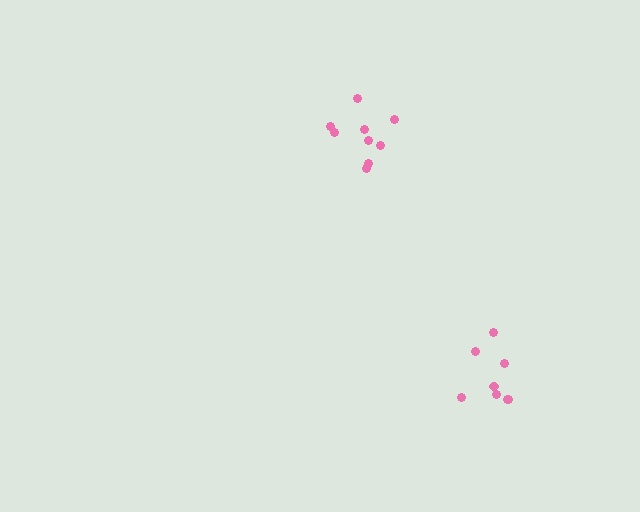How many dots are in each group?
Group 1: 8 dots, Group 2: 9 dots (17 total).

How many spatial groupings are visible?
There are 2 spatial groupings.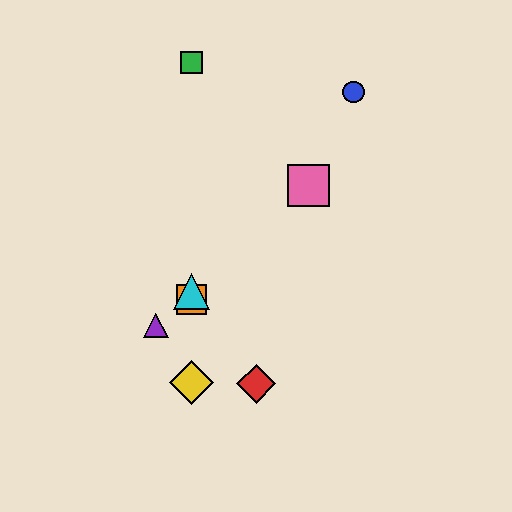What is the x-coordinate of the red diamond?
The red diamond is at x≈256.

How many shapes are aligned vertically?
4 shapes (the green square, the yellow diamond, the orange square, the cyan triangle) are aligned vertically.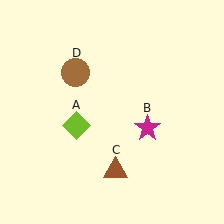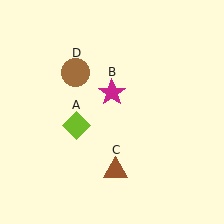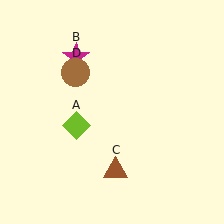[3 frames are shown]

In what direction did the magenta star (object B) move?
The magenta star (object B) moved up and to the left.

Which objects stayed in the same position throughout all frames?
Lime diamond (object A) and brown triangle (object C) and brown circle (object D) remained stationary.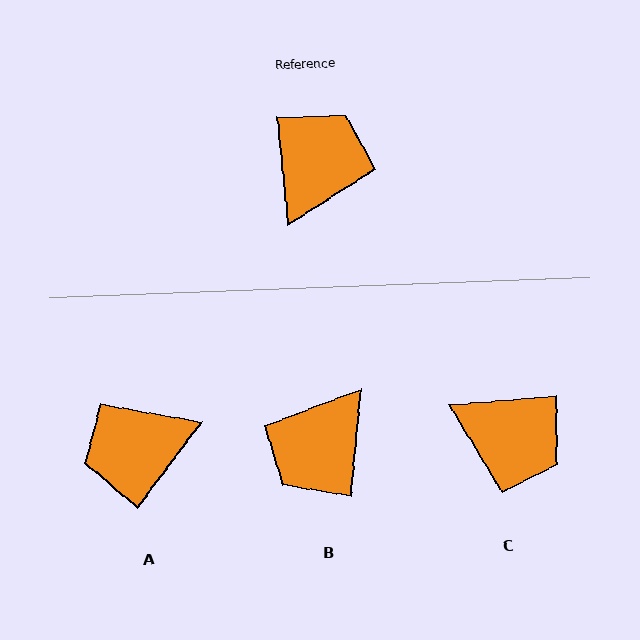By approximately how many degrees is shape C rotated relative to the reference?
Approximately 91 degrees clockwise.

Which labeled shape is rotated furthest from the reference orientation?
B, about 169 degrees away.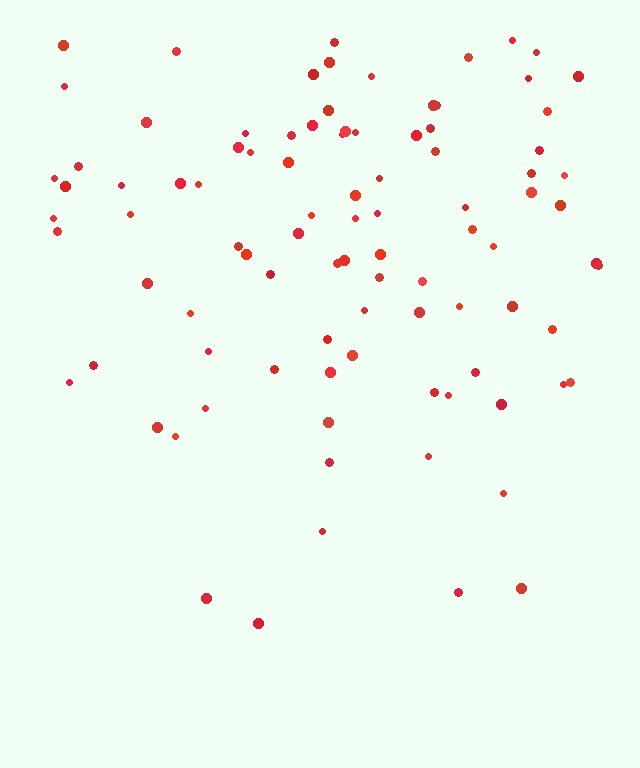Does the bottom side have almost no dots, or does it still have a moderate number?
Still a moderate number, just noticeably fewer than the top.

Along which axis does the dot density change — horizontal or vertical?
Vertical.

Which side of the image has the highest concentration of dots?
The top.